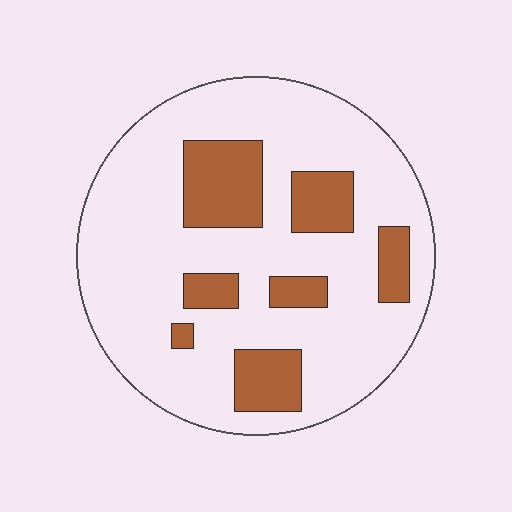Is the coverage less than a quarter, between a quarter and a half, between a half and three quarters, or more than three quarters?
Less than a quarter.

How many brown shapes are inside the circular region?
7.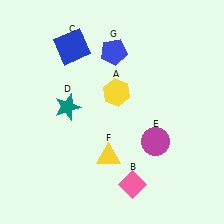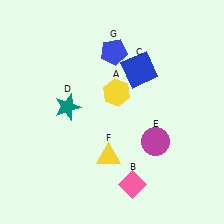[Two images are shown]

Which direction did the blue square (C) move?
The blue square (C) moved right.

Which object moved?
The blue square (C) moved right.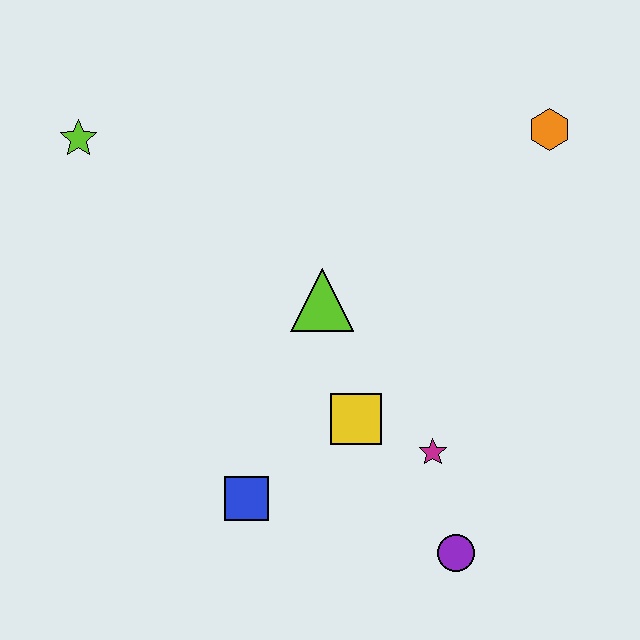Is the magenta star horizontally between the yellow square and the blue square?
No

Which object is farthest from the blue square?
The orange hexagon is farthest from the blue square.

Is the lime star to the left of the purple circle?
Yes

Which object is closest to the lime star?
The lime triangle is closest to the lime star.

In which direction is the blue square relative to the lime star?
The blue square is below the lime star.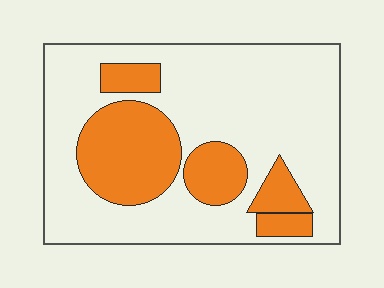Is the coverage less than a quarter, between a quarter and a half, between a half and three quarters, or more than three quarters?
Between a quarter and a half.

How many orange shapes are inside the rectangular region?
5.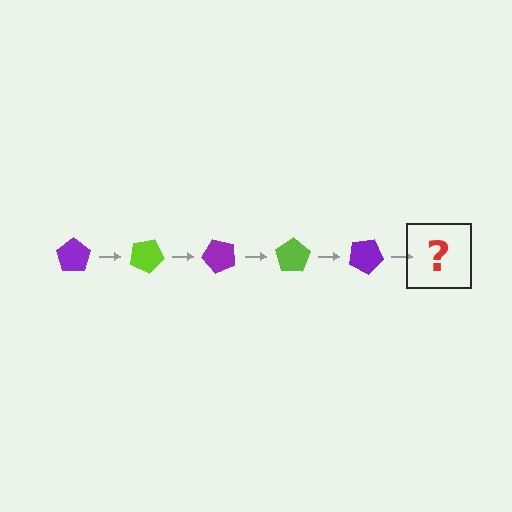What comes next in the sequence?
The next element should be a lime pentagon, rotated 125 degrees from the start.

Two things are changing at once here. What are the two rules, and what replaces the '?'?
The two rules are that it rotates 25 degrees each step and the color cycles through purple and lime. The '?' should be a lime pentagon, rotated 125 degrees from the start.